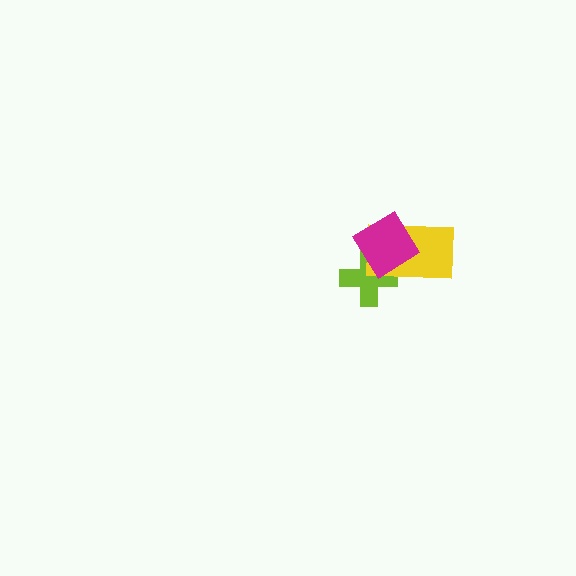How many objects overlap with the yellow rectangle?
2 objects overlap with the yellow rectangle.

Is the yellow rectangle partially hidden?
Yes, it is partially covered by another shape.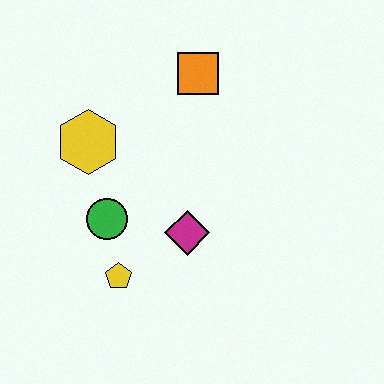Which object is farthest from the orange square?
The yellow pentagon is farthest from the orange square.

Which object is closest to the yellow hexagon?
The green circle is closest to the yellow hexagon.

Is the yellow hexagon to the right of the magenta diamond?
No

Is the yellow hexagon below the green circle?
No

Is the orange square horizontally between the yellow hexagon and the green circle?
No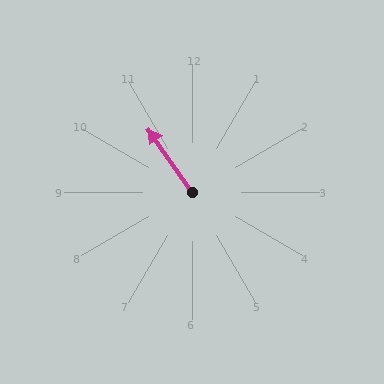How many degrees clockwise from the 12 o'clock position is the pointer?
Approximately 325 degrees.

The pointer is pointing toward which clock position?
Roughly 11 o'clock.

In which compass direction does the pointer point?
Northwest.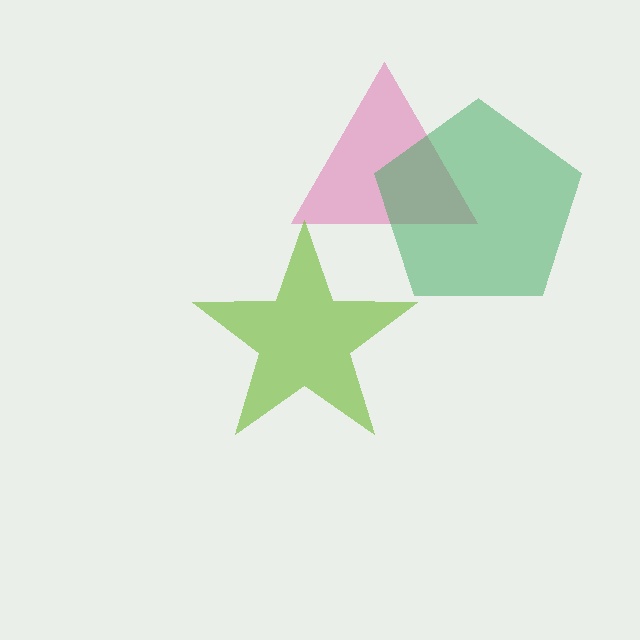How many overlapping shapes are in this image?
There are 3 overlapping shapes in the image.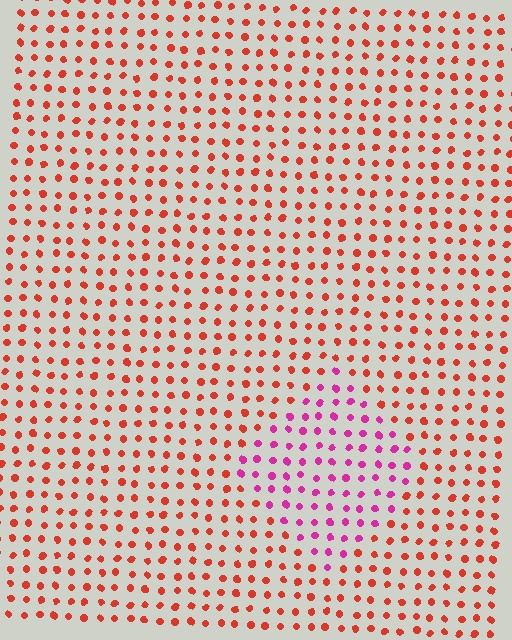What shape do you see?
I see a diamond.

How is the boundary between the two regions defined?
The boundary is defined purely by a slight shift in hue (about 48 degrees). Spacing, size, and orientation are identical on both sides.